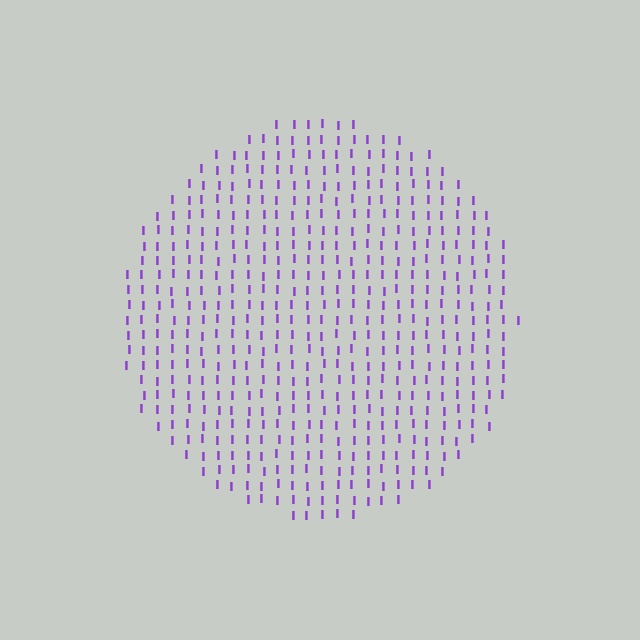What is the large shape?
The large shape is a circle.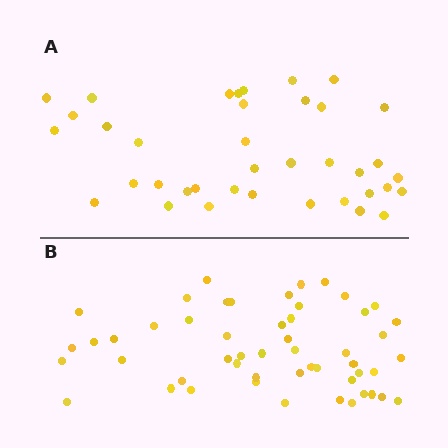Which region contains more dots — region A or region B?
Region B (the bottom region) has more dots.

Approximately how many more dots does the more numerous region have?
Region B has approximately 15 more dots than region A.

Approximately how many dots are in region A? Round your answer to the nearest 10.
About 40 dots. (The exact count is 38, which rounds to 40.)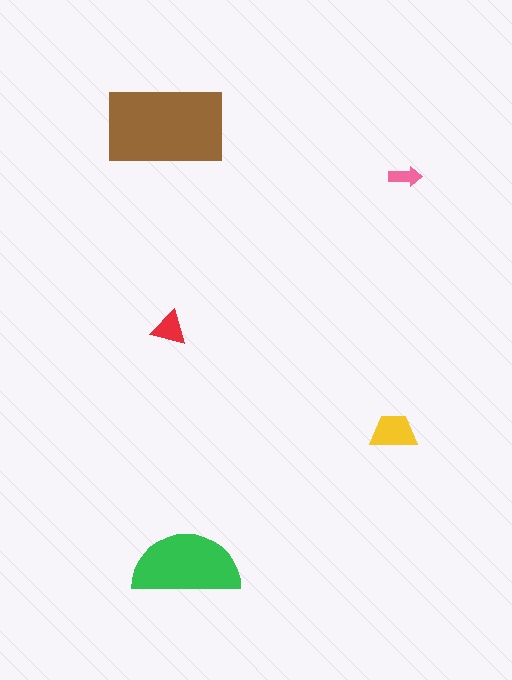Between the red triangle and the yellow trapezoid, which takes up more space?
The yellow trapezoid.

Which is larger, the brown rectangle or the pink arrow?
The brown rectangle.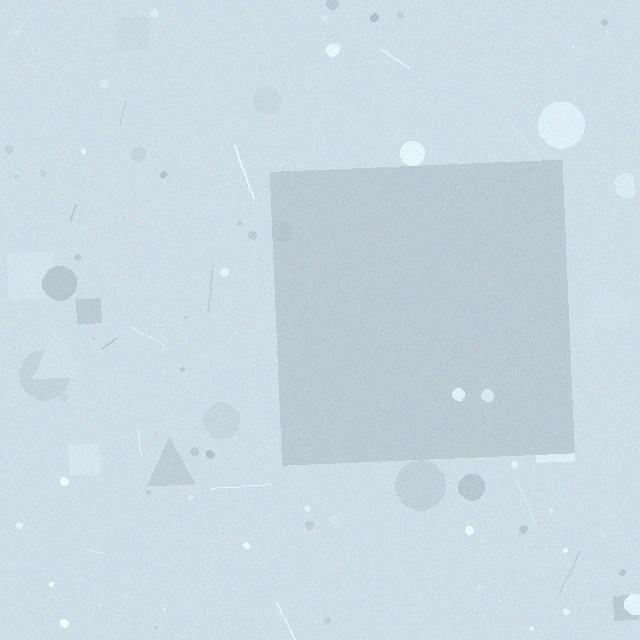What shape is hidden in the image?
A square is hidden in the image.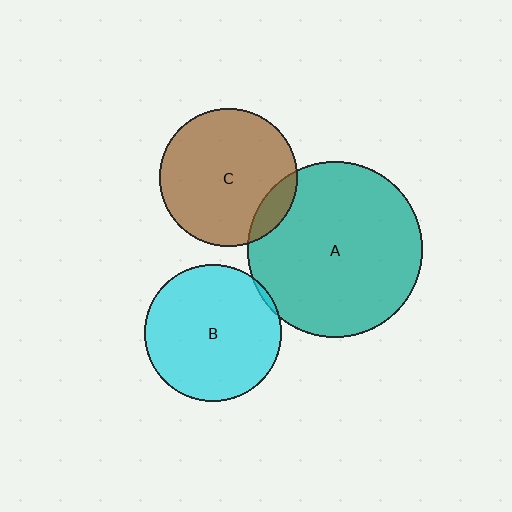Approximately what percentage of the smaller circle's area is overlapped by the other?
Approximately 10%.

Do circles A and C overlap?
Yes.